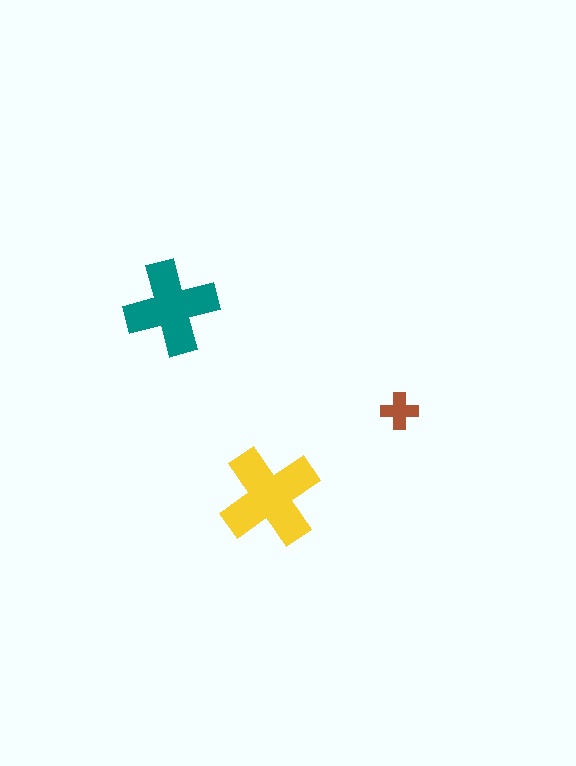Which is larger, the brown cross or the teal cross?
The teal one.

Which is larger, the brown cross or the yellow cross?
The yellow one.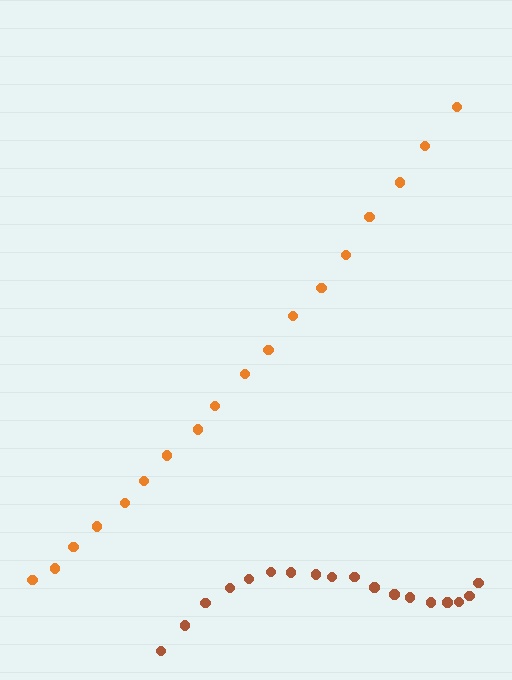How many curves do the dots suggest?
There are 2 distinct paths.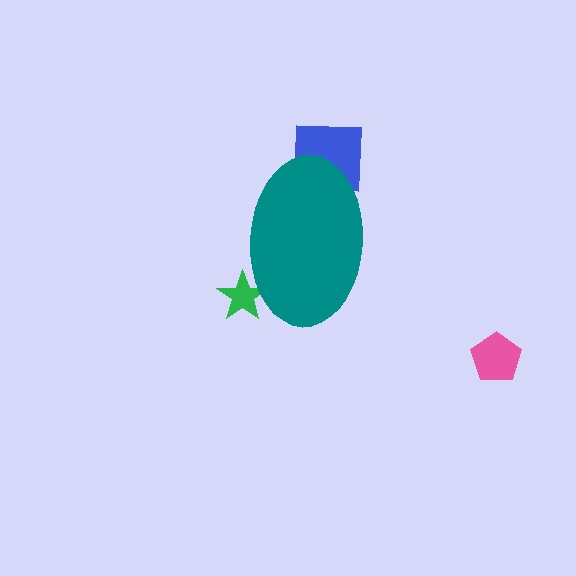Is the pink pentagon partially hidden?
No, the pink pentagon is fully visible.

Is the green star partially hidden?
Yes, the green star is partially hidden behind the teal ellipse.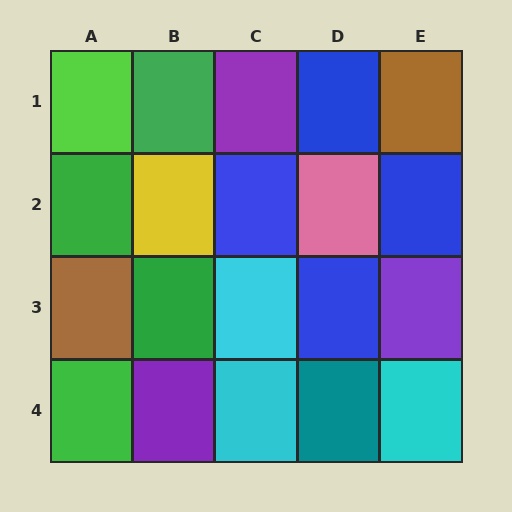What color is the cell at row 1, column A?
Lime.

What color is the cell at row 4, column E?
Cyan.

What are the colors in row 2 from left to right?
Green, yellow, blue, pink, blue.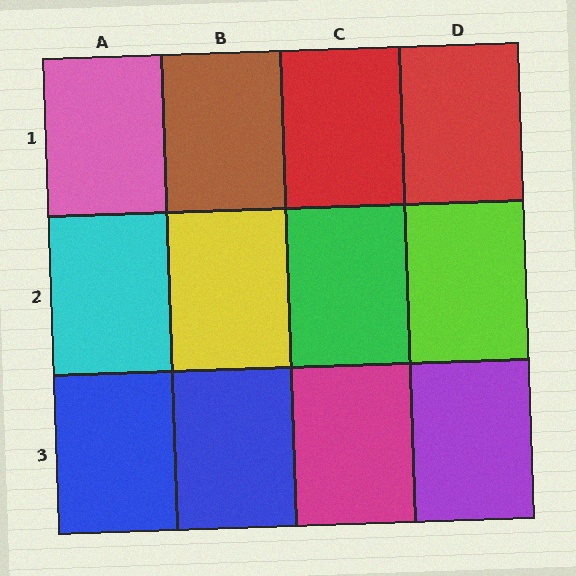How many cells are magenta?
1 cell is magenta.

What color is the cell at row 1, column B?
Brown.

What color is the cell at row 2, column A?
Cyan.